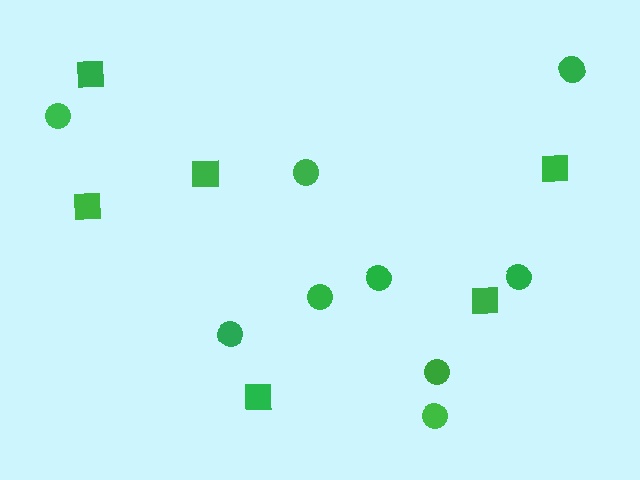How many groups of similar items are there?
There are 2 groups: one group of squares (6) and one group of circles (9).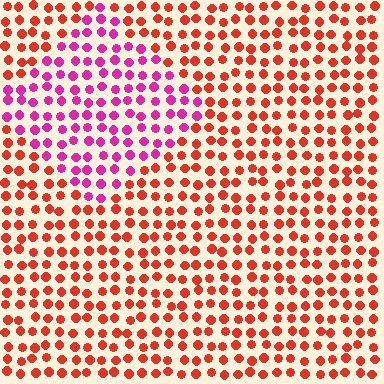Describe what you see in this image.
The image is filled with small red elements in a uniform arrangement. A diamond-shaped region is visible where the elements are tinted to a slightly different hue, forming a subtle color boundary.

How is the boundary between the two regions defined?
The boundary is defined purely by a slight shift in hue (about 47 degrees). Spacing, size, and orientation are identical on both sides.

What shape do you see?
I see a diamond.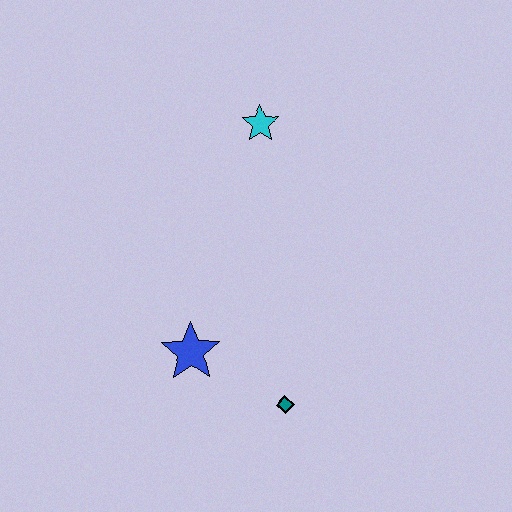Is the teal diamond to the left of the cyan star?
No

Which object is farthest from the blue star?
The cyan star is farthest from the blue star.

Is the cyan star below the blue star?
No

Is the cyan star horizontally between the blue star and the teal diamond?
Yes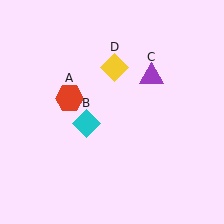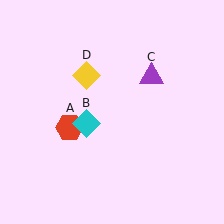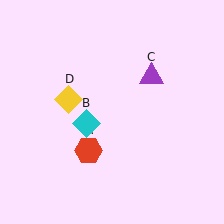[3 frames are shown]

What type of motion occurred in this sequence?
The red hexagon (object A), yellow diamond (object D) rotated counterclockwise around the center of the scene.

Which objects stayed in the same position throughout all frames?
Cyan diamond (object B) and purple triangle (object C) remained stationary.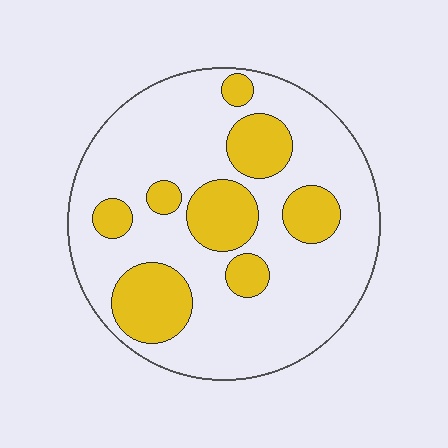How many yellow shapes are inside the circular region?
8.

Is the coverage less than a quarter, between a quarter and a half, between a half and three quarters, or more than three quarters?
Between a quarter and a half.